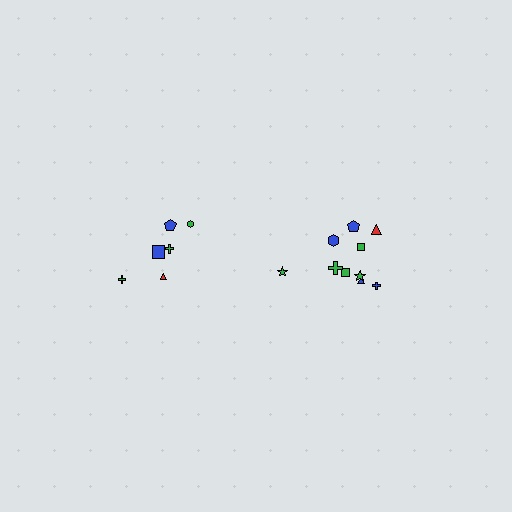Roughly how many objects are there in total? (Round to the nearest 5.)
Roughly 15 objects in total.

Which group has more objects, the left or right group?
The right group.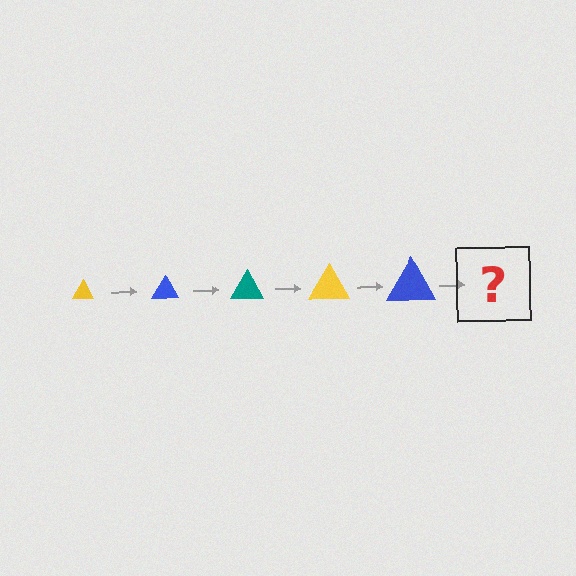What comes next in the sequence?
The next element should be a teal triangle, larger than the previous one.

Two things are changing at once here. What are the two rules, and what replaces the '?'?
The two rules are that the triangle grows larger each step and the color cycles through yellow, blue, and teal. The '?' should be a teal triangle, larger than the previous one.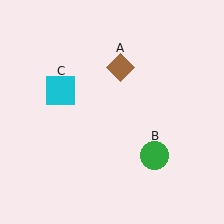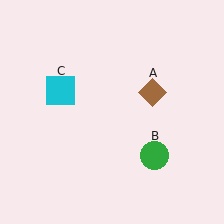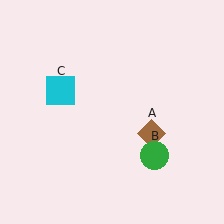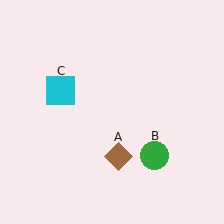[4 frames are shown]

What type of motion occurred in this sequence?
The brown diamond (object A) rotated clockwise around the center of the scene.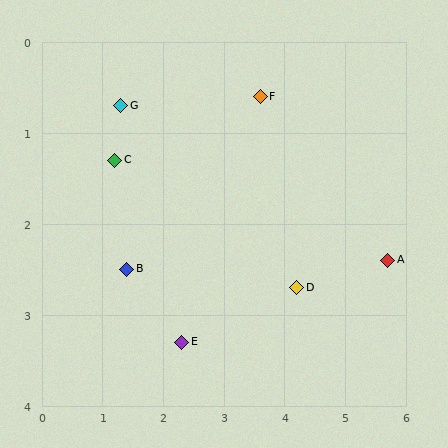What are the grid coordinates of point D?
Point D is at approximately (4.2, 2.7).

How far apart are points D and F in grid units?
Points D and F are about 2.2 grid units apart.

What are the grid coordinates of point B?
Point B is at approximately (1.4, 2.5).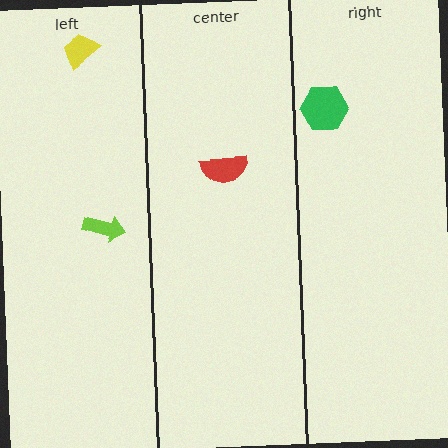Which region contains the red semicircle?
The center region.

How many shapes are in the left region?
2.